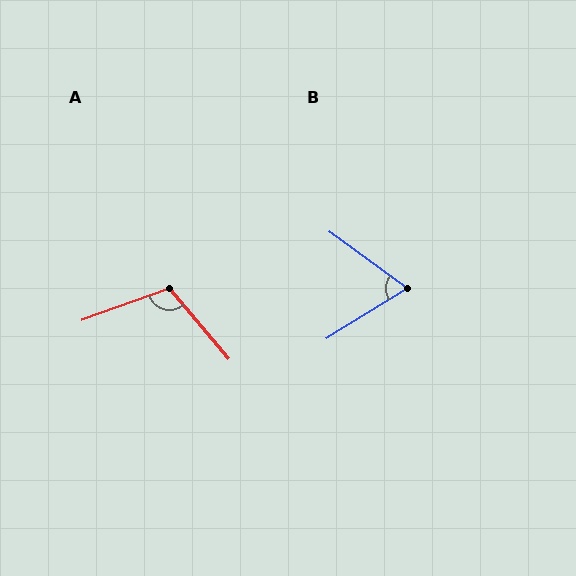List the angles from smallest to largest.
B (68°), A (110°).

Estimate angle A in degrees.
Approximately 110 degrees.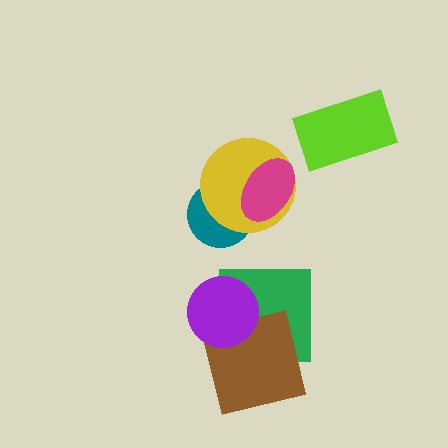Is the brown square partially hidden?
Yes, it is partially covered by another shape.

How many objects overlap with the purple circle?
2 objects overlap with the purple circle.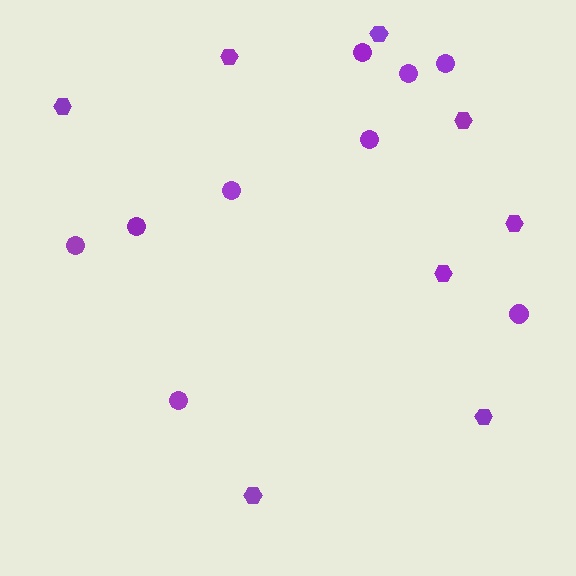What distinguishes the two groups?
There are 2 groups: one group of circles (9) and one group of hexagons (8).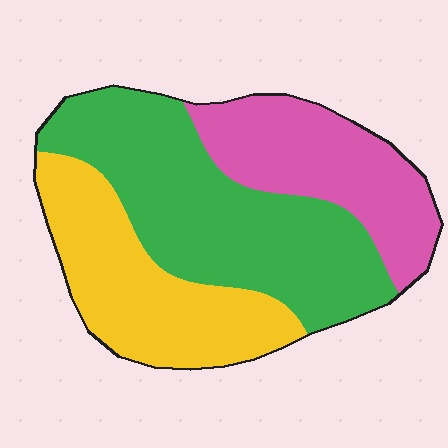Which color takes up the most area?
Green, at roughly 45%.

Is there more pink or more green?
Green.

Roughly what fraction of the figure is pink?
Pink takes up between a quarter and a half of the figure.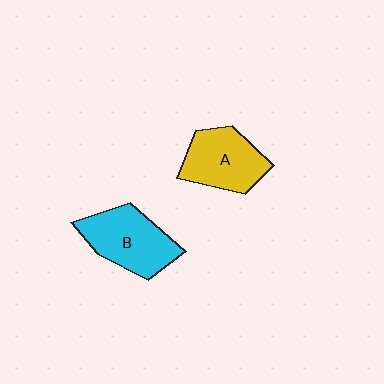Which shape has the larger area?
Shape B (cyan).